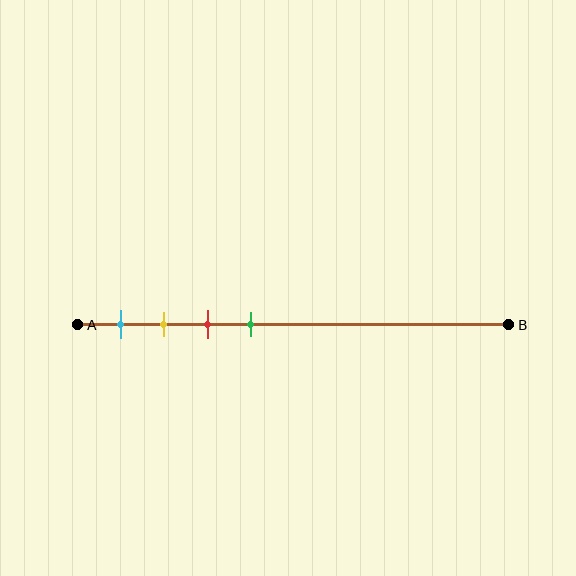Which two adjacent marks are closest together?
The yellow and red marks are the closest adjacent pair.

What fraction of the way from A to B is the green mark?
The green mark is approximately 40% (0.4) of the way from A to B.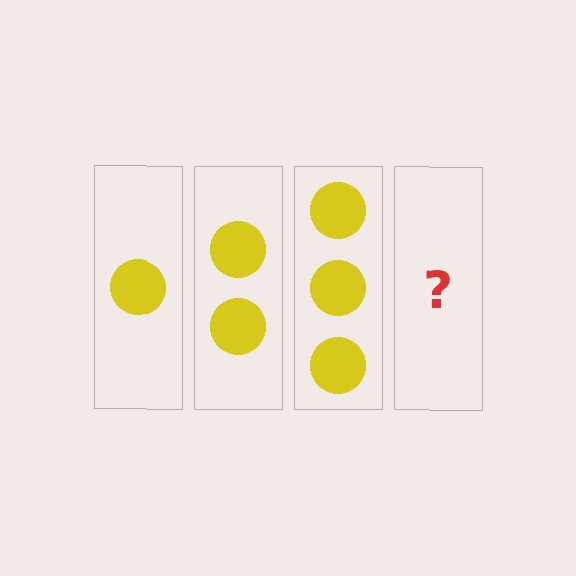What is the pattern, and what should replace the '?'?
The pattern is that each step adds one more circle. The '?' should be 4 circles.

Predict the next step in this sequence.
The next step is 4 circles.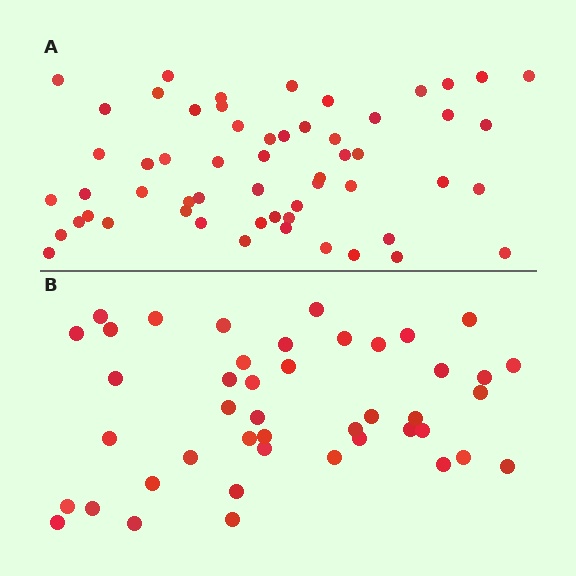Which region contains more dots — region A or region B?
Region A (the top region) has more dots.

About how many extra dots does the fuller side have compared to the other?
Region A has approximately 15 more dots than region B.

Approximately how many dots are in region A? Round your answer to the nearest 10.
About 60 dots. (The exact count is 57, which rounds to 60.)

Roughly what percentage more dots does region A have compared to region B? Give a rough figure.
About 30% more.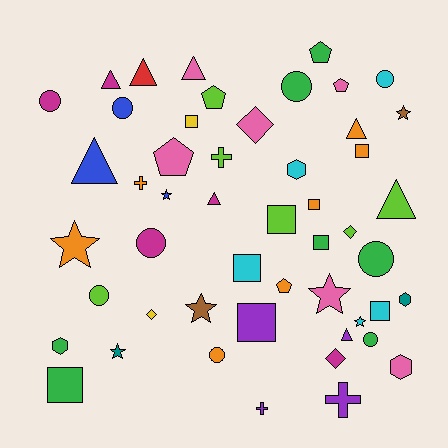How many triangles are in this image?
There are 8 triangles.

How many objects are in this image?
There are 50 objects.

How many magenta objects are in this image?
There are 5 magenta objects.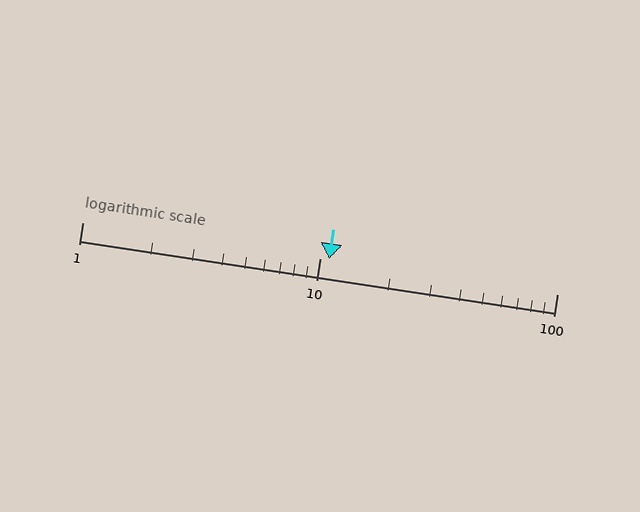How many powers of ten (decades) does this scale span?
The scale spans 2 decades, from 1 to 100.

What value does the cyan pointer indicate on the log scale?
The pointer indicates approximately 11.